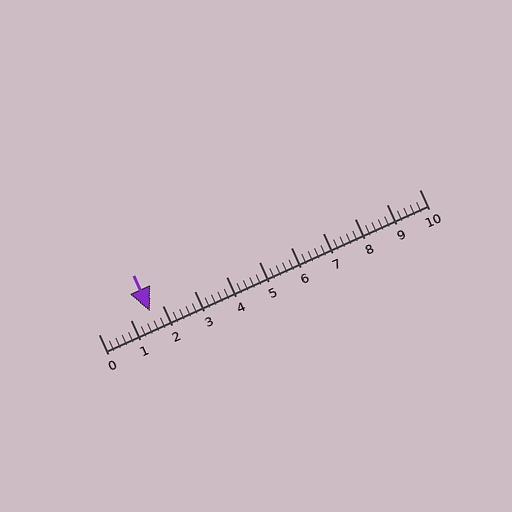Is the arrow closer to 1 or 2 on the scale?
The arrow is closer to 2.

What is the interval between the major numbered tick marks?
The major tick marks are spaced 1 units apart.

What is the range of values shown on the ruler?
The ruler shows values from 0 to 10.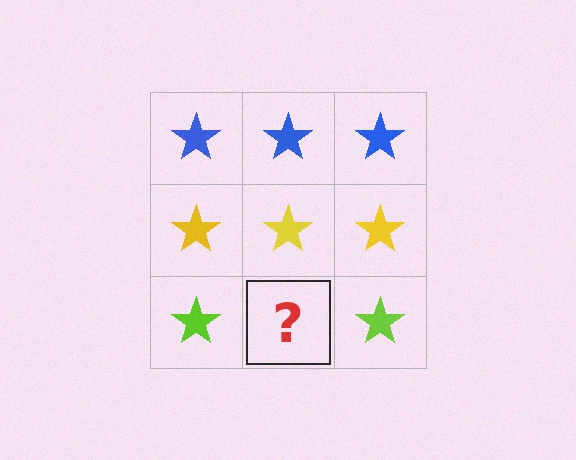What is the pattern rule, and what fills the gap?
The rule is that each row has a consistent color. The gap should be filled with a lime star.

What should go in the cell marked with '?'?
The missing cell should contain a lime star.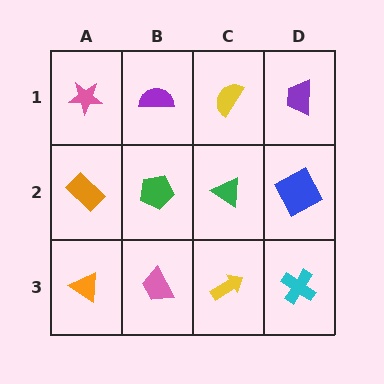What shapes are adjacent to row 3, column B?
A green pentagon (row 2, column B), an orange triangle (row 3, column A), a yellow arrow (row 3, column C).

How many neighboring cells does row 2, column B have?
4.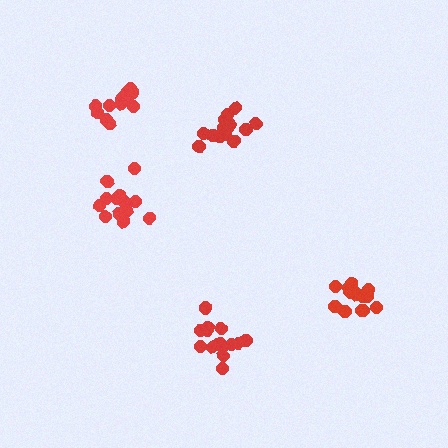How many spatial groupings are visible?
There are 5 spatial groupings.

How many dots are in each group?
Group 1: 14 dots, Group 2: 15 dots, Group 3: 12 dots, Group 4: 15 dots, Group 5: 15 dots (71 total).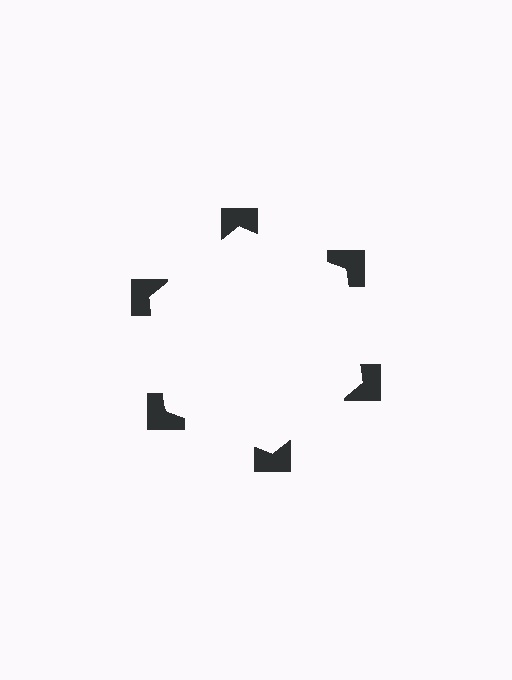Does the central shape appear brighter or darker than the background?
It typically appears slightly brighter than the background, even though no actual brightness change is drawn.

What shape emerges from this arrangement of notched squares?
An illusory hexagon — its edges are inferred from the aligned wedge cuts in the notched squares, not physically drawn.